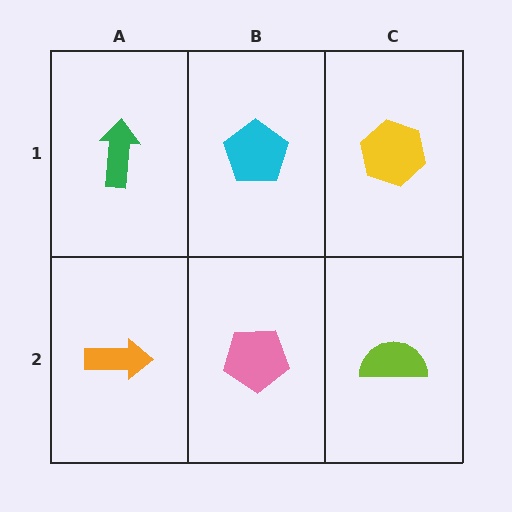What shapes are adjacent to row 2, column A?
A green arrow (row 1, column A), a pink pentagon (row 2, column B).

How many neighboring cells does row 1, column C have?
2.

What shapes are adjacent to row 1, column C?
A lime semicircle (row 2, column C), a cyan pentagon (row 1, column B).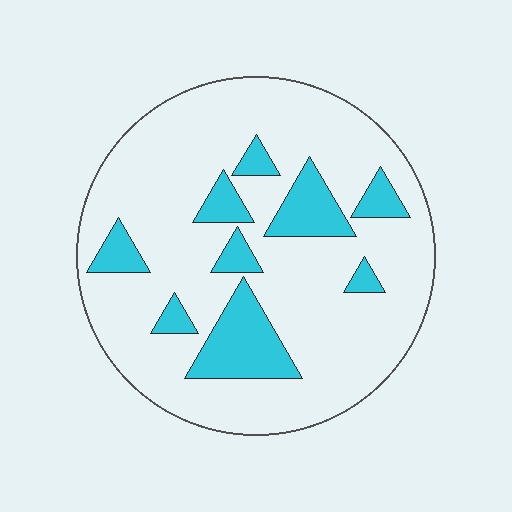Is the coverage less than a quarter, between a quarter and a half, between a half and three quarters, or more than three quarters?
Less than a quarter.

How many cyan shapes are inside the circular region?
9.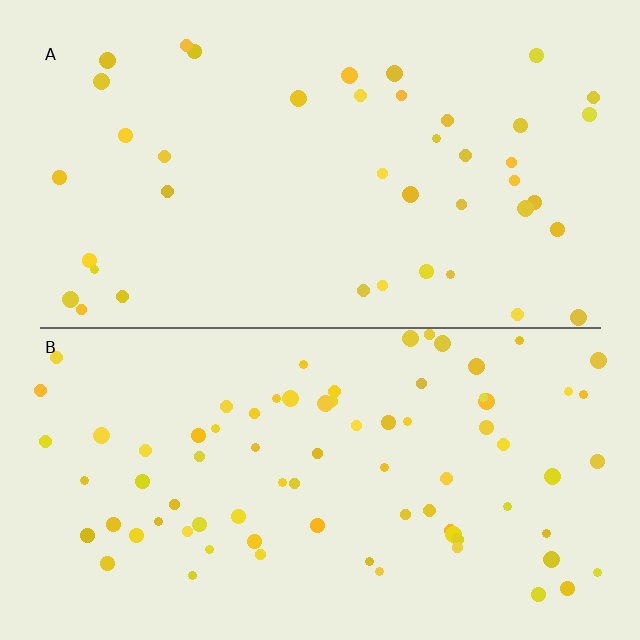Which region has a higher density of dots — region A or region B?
B (the bottom).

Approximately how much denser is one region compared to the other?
Approximately 1.9× — region B over region A.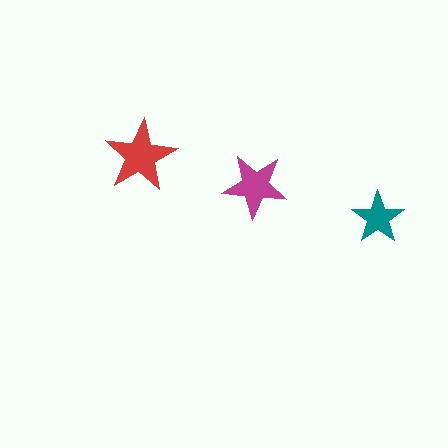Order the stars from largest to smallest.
the red one, the magenta one, the teal one.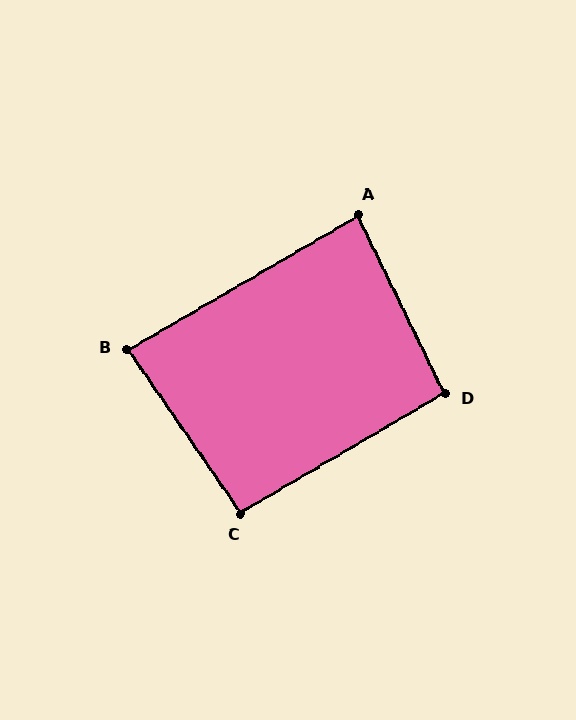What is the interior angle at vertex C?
Approximately 94 degrees (approximately right).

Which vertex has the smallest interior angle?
B, at approximately 86 degrees.